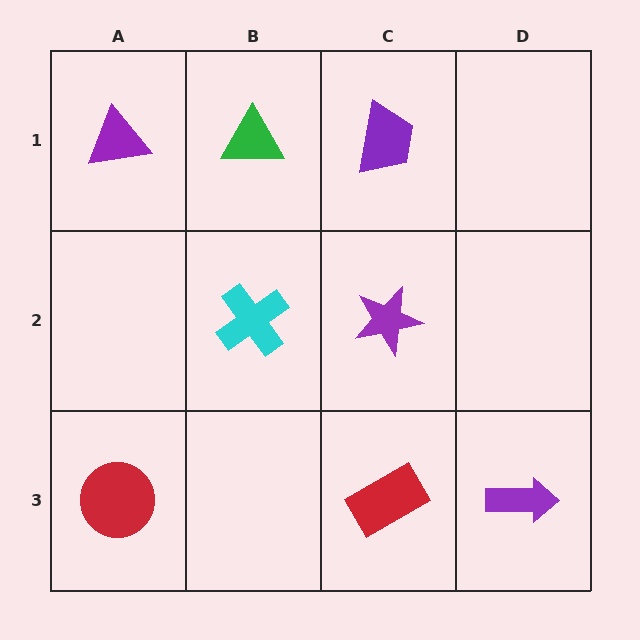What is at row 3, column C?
A red rectangle.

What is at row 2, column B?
A cyan cross.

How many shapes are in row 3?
3 shapes.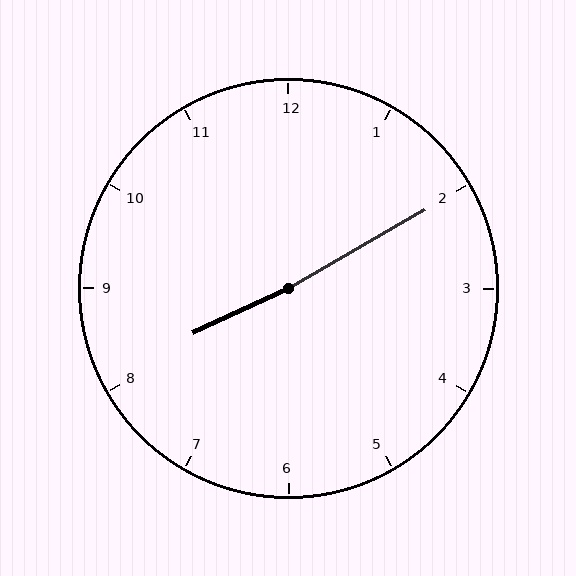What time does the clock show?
8:10.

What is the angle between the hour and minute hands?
Approximately 175 degrees.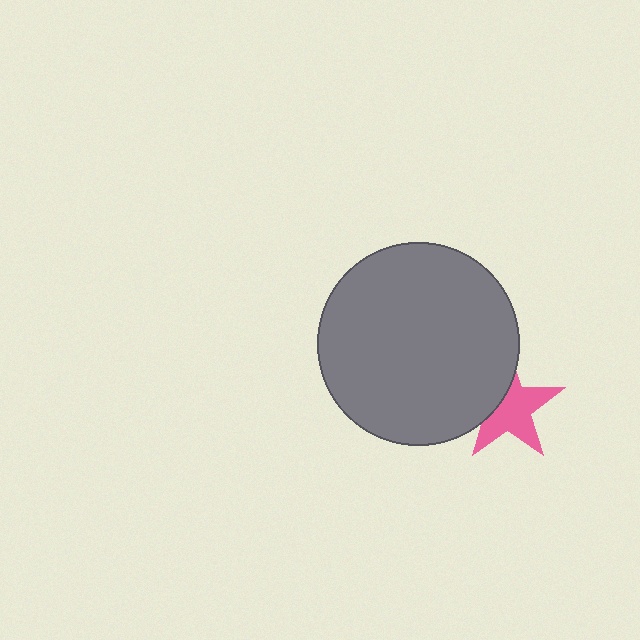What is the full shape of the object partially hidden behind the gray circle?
The partially hidden object is a pink star.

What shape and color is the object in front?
The object in front is a gray circle.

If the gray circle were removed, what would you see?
You would see the complete pink star.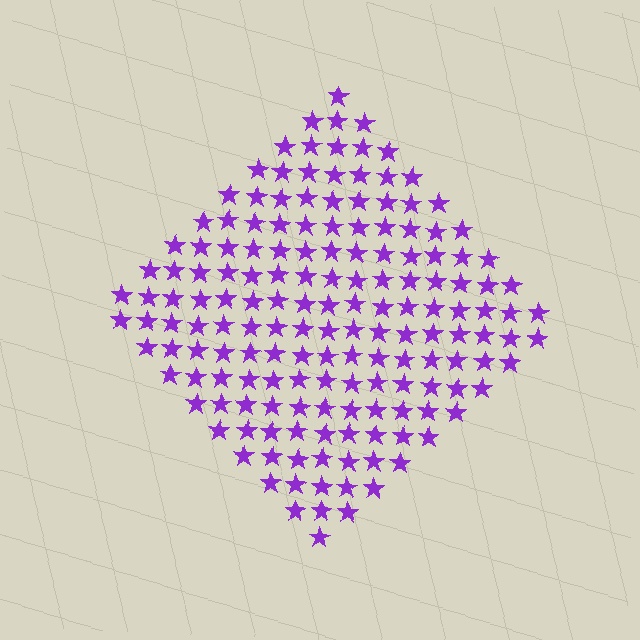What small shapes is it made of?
It is made of small stars.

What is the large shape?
The large shape is a diamond.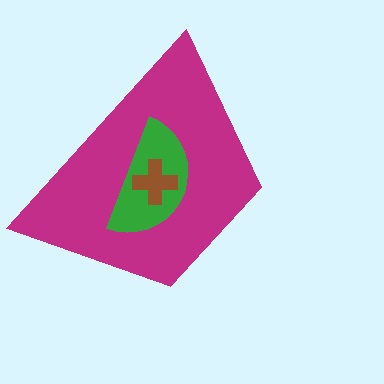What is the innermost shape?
The brown cross.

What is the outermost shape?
The magenta trapezoid.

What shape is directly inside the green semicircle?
The brown cross.